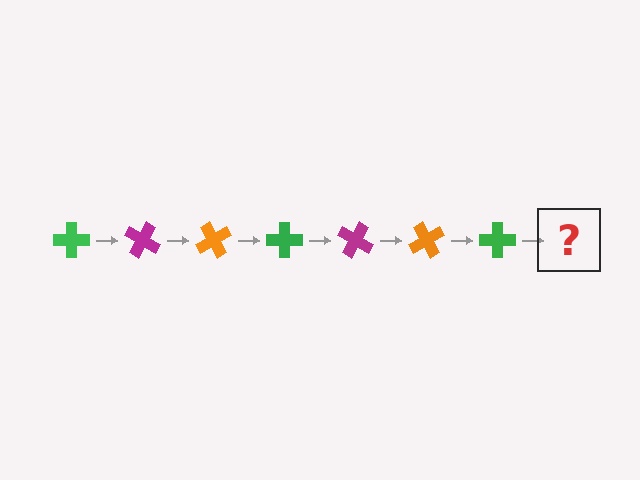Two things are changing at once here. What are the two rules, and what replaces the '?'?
The two rules are that it rotates 30 degrees each step and the color cycles through green, magenta, and orange. The '?' should be a magenta cross, rotated 210 degrees from the start.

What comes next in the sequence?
The next element should be a magenta cross, rotated 210 degrees from the start.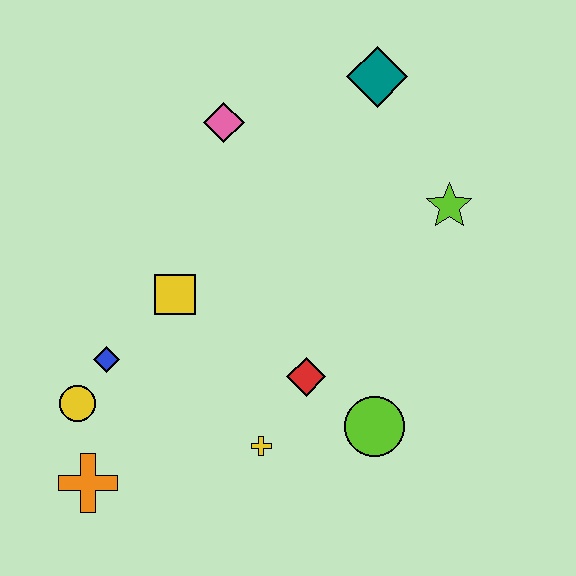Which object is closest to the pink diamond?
The teal diamond is closest to the pink diamond.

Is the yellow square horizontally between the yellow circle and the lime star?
Yes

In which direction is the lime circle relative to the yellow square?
The lime circle is to the right of the yellow square.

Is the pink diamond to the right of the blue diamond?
Yes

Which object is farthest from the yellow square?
The teal diamond is farthest from the yellow square.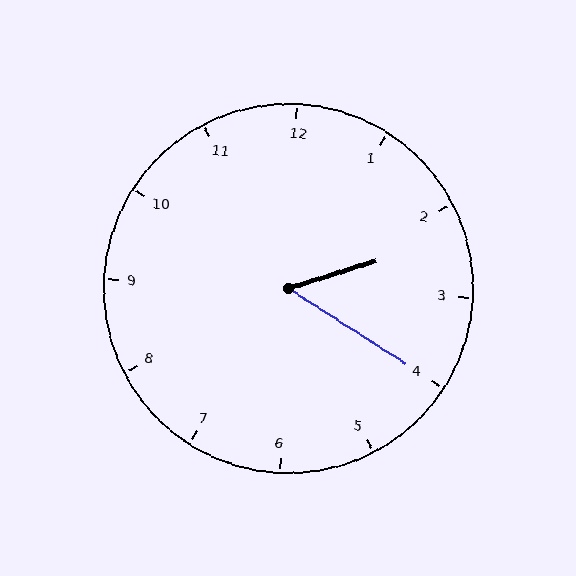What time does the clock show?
2:20.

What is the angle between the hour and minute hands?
Approximately 50 degrees.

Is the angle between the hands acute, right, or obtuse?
It is acute.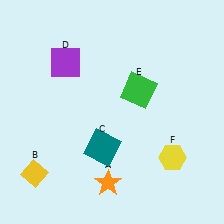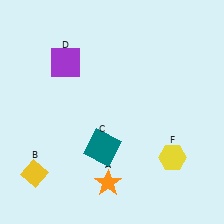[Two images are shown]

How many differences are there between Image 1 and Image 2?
There is 1 difference between the two images.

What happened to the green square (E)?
The green square (E) was removed in Image 2. It was in the top-right area of Image 1.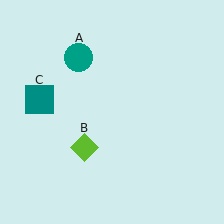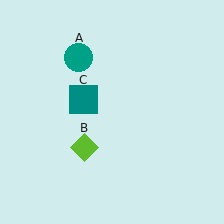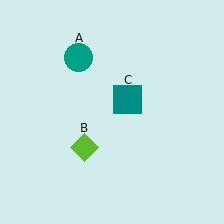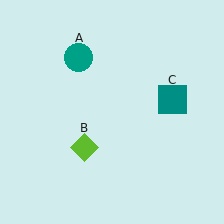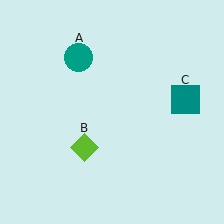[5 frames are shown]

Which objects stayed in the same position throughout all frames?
Teal circle (object A) and lime diamond (object B) remained stationary.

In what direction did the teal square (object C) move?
The teal square (object C) moved right.